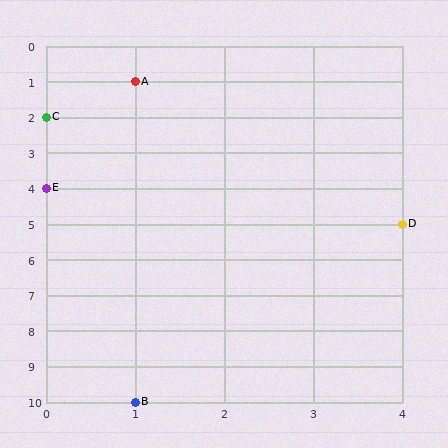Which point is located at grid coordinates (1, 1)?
Point A is at (1, 1).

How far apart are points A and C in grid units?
Points A and C are 1 column and 1 row apart (about 1.4 grid units diagonally).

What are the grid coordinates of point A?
Point A is at grid coordinates (1, 1).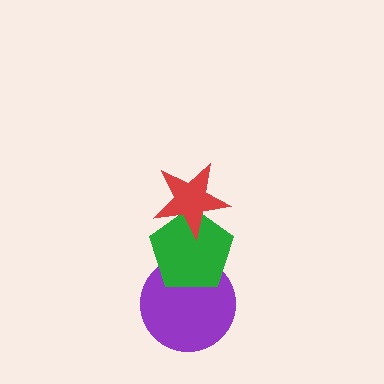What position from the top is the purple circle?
The purple circle is 3rd from the top.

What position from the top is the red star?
The red star is 1st from the top.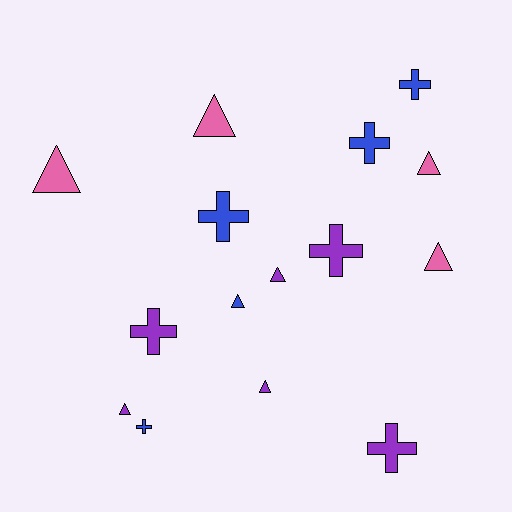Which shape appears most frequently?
Triangle, with 8 objects.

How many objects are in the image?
There are 15 objects.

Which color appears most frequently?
Purple, with 6 objects.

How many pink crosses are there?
There are no pink crosses.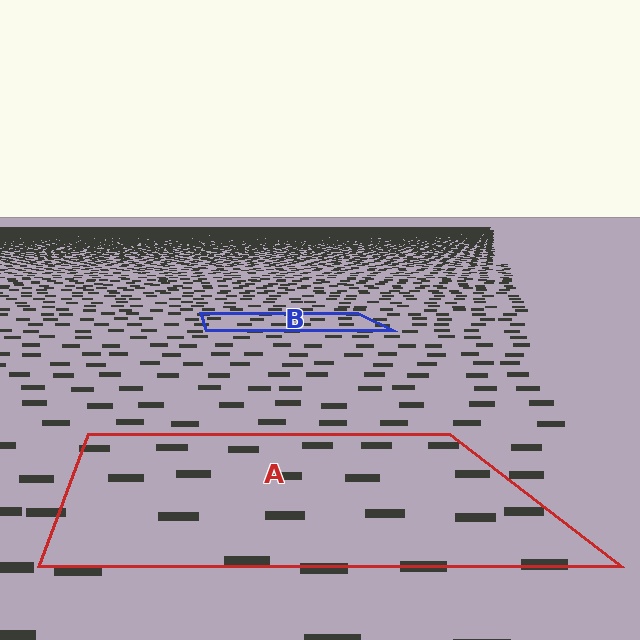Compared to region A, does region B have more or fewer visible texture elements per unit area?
Region B has more texture elements per unit area — they are packed more densely because it is farther away.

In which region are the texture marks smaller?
The texture marks are smaller in region B, because it is farther away.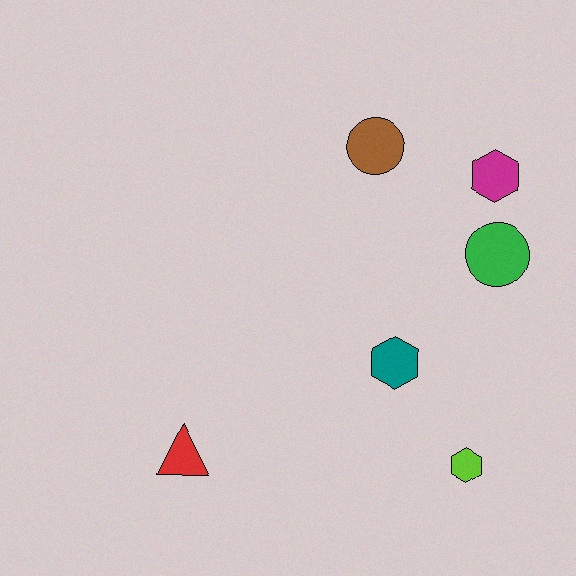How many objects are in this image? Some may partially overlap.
There are 6 objects.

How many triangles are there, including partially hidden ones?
There is 1 triangle.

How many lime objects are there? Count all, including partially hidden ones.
There is 1 lime object.